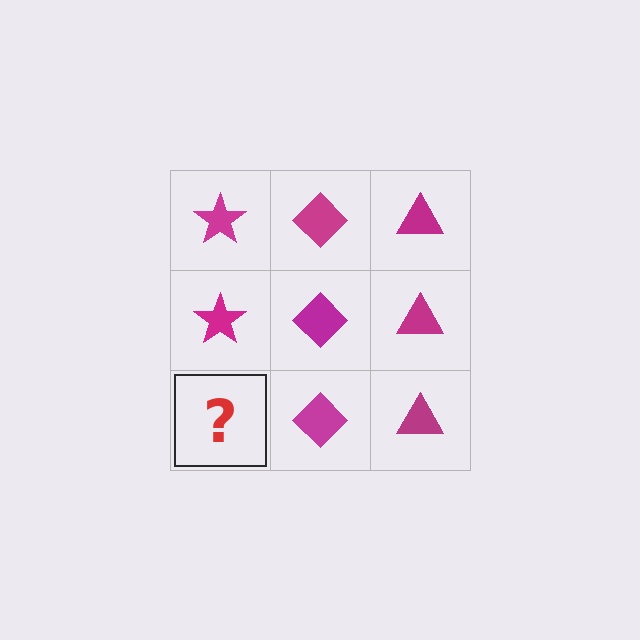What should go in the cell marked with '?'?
The missing cell should contain a magenta star.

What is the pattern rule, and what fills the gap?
The rule is that each column has a consistent shape. The gap should be filled with a magenta star.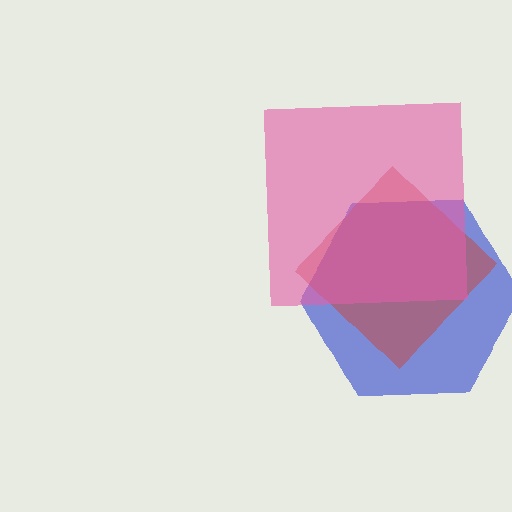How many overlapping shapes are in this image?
There are 3 overlapping shapes in the image.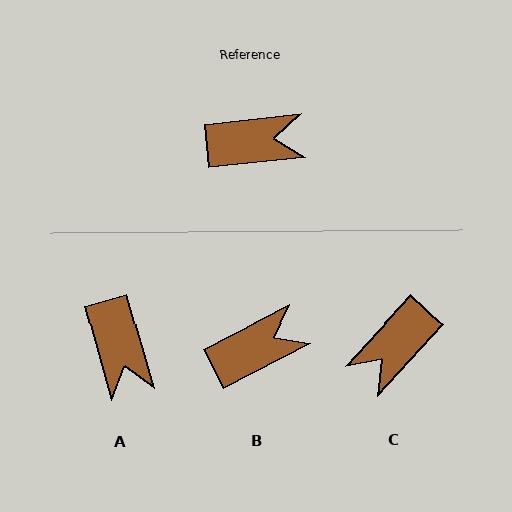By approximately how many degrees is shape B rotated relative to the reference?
Approximately 21 degrees counter-clockwise.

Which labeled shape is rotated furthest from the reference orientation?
C, about 139 degrees away.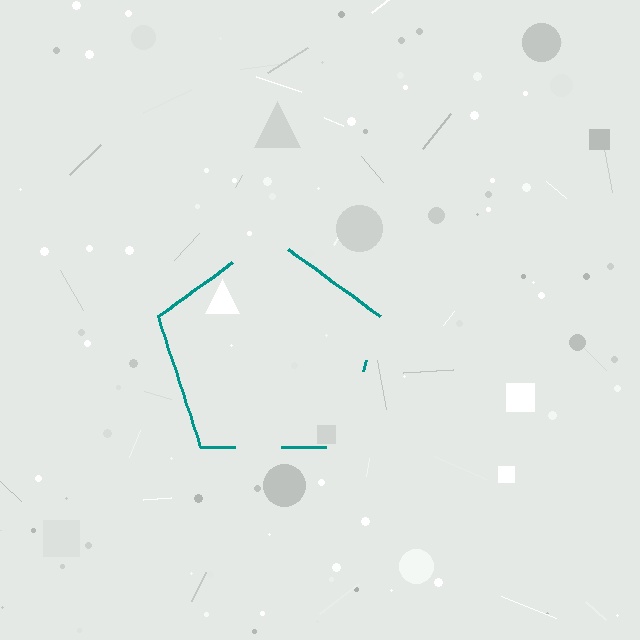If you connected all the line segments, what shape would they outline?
They would outline a pentagon.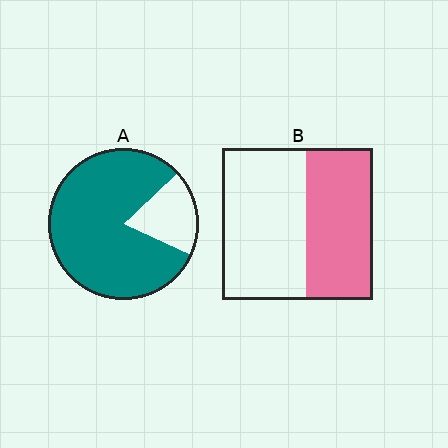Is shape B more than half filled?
No.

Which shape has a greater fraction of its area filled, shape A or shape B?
Shape A.